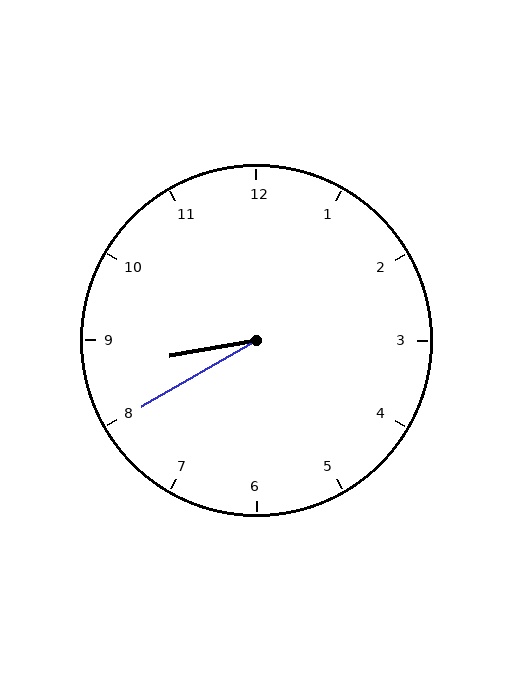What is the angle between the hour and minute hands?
Approximately 20 degrees.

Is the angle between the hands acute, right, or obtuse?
It is acute.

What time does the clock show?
8:40.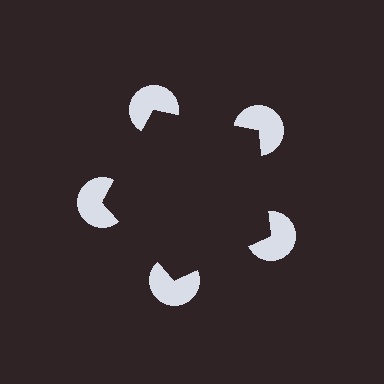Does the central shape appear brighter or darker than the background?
It typically appears slightly darker than the background, even though no actual brightness change is drawn.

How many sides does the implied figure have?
5 sides.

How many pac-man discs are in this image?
There are 5 — one at each vertex of the illusory pentagon.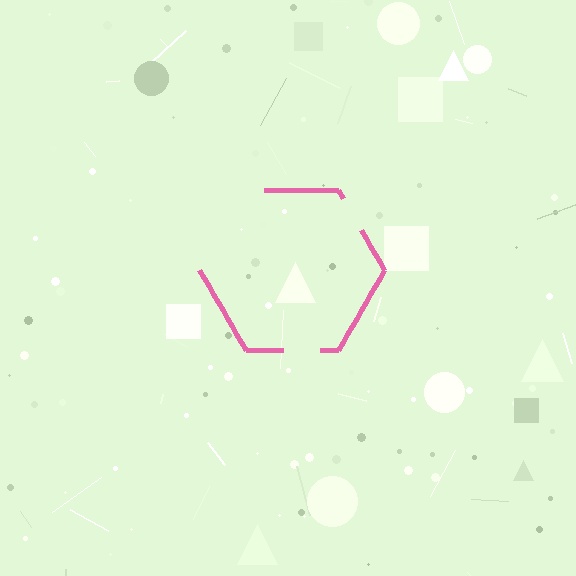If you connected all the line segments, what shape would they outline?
They would outline a hexagon.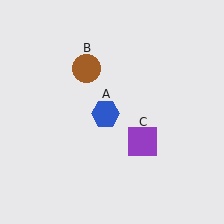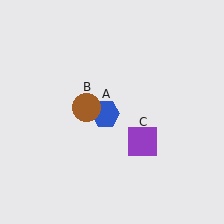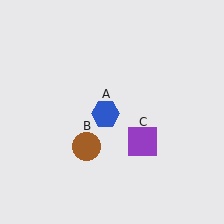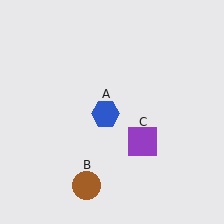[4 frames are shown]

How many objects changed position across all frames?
1 object changed position: brown circle (object B).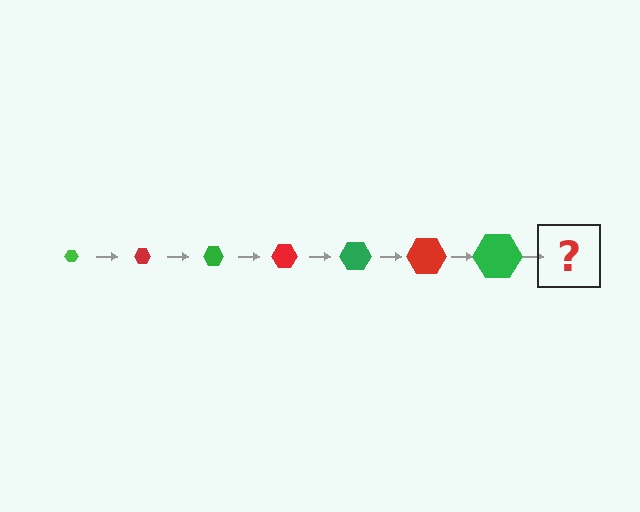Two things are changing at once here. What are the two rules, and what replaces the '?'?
The two rules are that the hexagon grows larger each step and the color cycles through green and red. The '?' should be a red hexagon, larger than the previous one.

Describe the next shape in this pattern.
It should be a red hexagon, larger than the previous one.